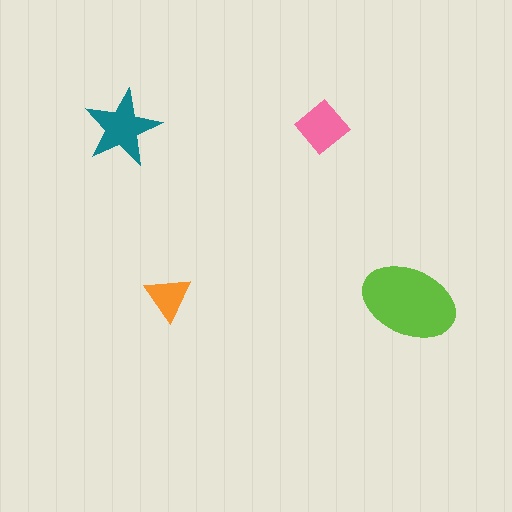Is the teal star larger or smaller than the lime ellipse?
Smaller.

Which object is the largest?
The lime ellipse.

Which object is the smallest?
The orange triangle.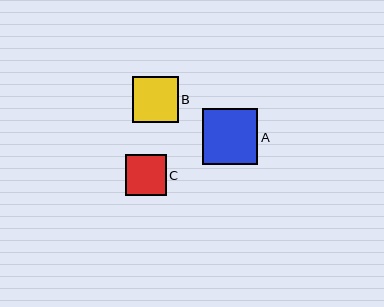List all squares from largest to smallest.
From largest to smallest: A, B, C.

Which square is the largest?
Square A is the largest with a size of approximately 56 pixels.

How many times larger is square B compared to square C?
Square B is approximately 1.1 times the size of square C.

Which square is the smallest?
Square C is the smallest with a size of approximately 41 pixels.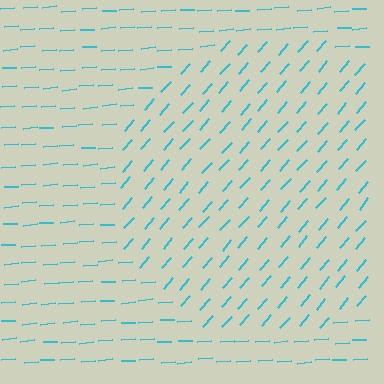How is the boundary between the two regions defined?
The boundary is defined purely by a change in line orientation (approximately 45 degrees difference). All lines are the same color and thickness.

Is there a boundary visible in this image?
Yes, there is a texture boundary formed by a change in line orientation.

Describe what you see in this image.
The image is filled with small cyan line segments. A circle region in the image has lines oriented differently from the surrounding lines, creating a visible texture boundary.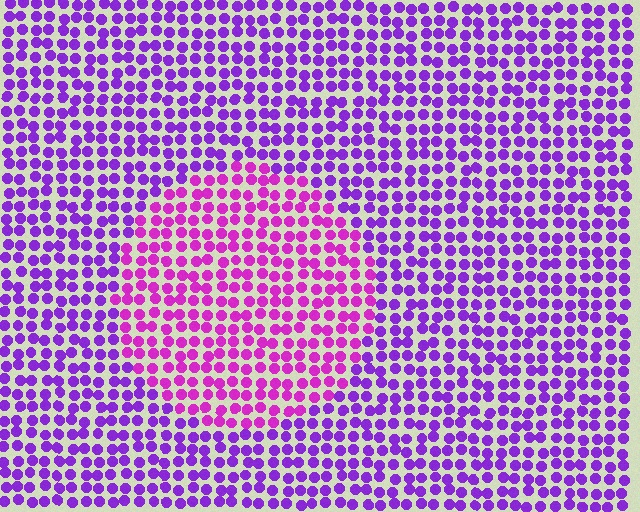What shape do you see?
I see a circle.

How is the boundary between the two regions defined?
The boundary is defined purely by a slight shift in hue (about 31 degrees). Spacing, size, and orientation are identical on both sides.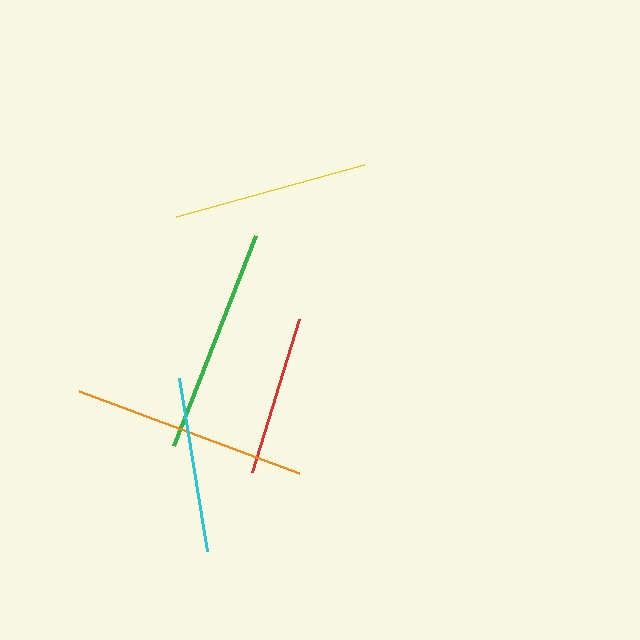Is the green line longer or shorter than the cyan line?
The green line is longer than the cyan line.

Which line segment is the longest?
The orange line is the longest at approximately 235 pixels.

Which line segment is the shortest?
The red line is the shortest at approximately 160 pixels.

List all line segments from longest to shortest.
From longest to shortest: orange, green, yellow, cyan, red.